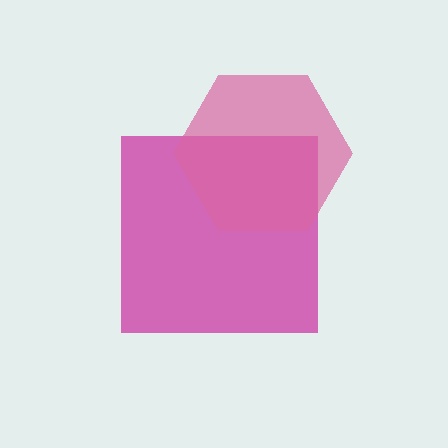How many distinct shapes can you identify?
There are 2 distinct shapes: a magenta square, a pink hexagon.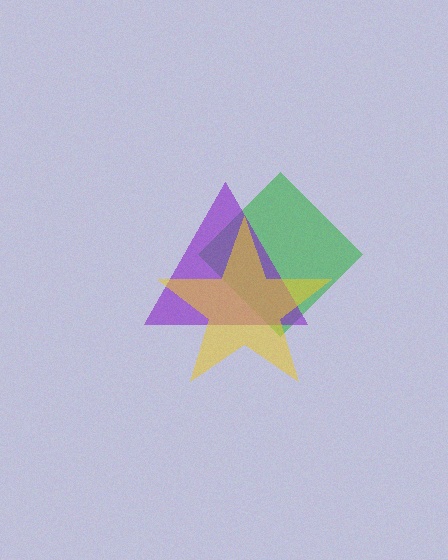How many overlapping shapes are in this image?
There are 3 overlapping shapes in the image.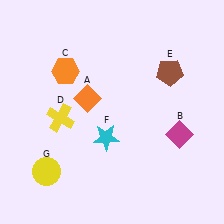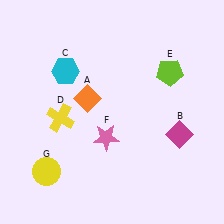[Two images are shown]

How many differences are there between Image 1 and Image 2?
There are 3 differences between the two images.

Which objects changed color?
C changed from orange to cyan. E changed from brown to lime. F changed from cyan to pink.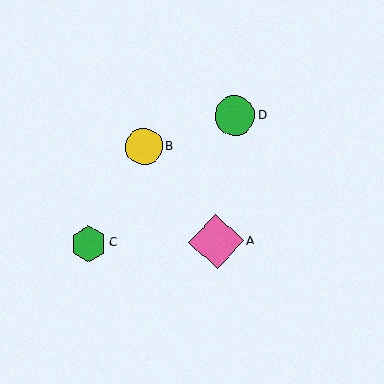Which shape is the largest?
The pink diamond (labeled A) is the largest.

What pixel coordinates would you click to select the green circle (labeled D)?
Click at (235, 116) to select the green circle D.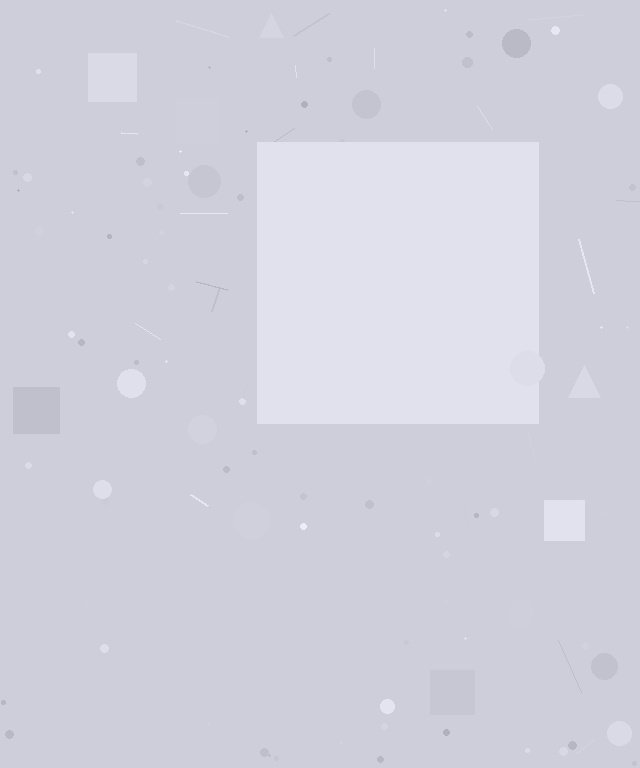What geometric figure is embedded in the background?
A square is embedded in the background.